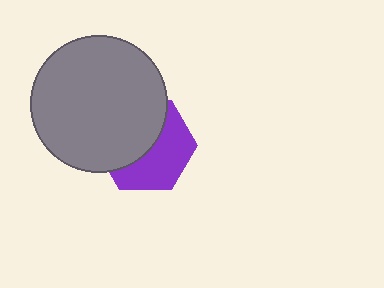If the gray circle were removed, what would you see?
You would see the complete purple hexagon.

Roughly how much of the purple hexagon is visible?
About half of it is visible (roughly 49%).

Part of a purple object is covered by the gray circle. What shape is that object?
It is a hexagon.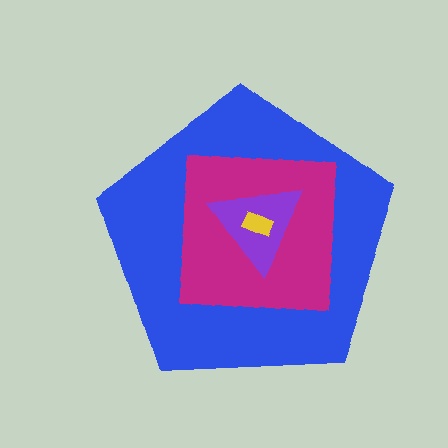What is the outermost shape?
The blue pentagon.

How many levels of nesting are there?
4.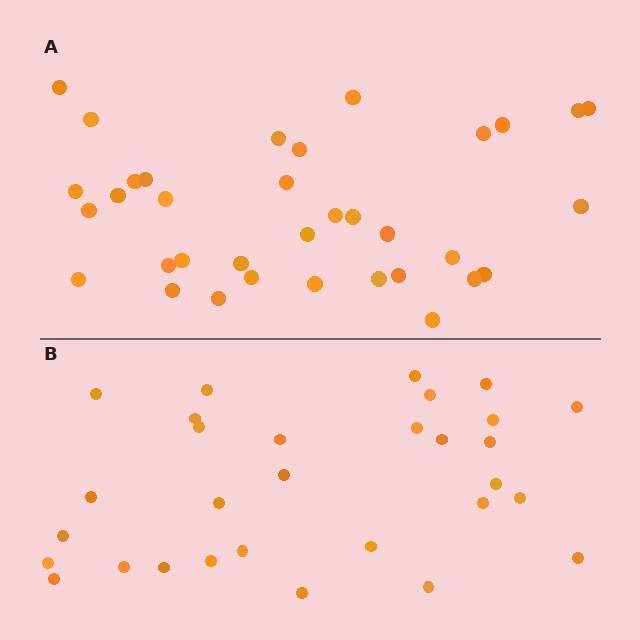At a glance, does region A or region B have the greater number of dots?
Region A (the top region) has more dots.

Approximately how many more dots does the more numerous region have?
Region A has about 5 more dots than region B.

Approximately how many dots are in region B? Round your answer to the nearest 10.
About 30 dots.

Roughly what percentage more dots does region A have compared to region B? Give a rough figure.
About 15% more.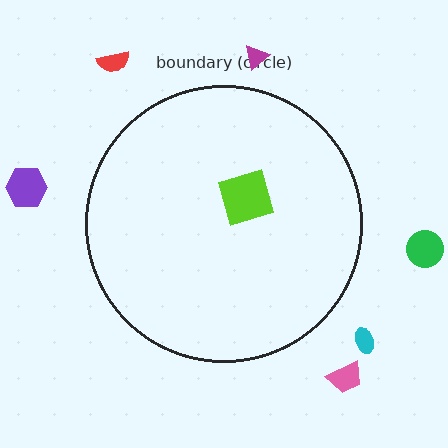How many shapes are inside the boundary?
1 inside, 6 outside.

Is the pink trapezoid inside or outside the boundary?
Outside.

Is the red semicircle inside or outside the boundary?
Outside.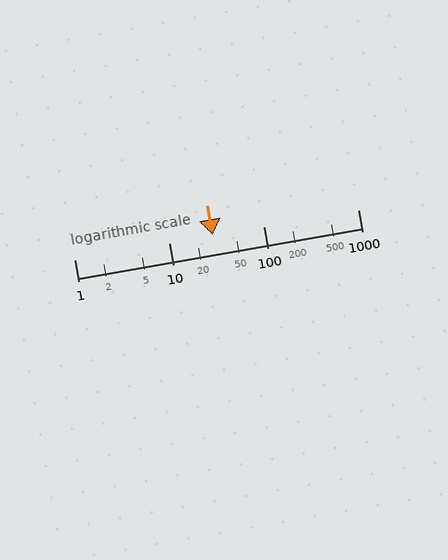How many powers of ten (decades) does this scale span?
The scale spans 3 decades, from 1 to 1000.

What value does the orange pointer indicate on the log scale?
The pointer indicates approximately 29.